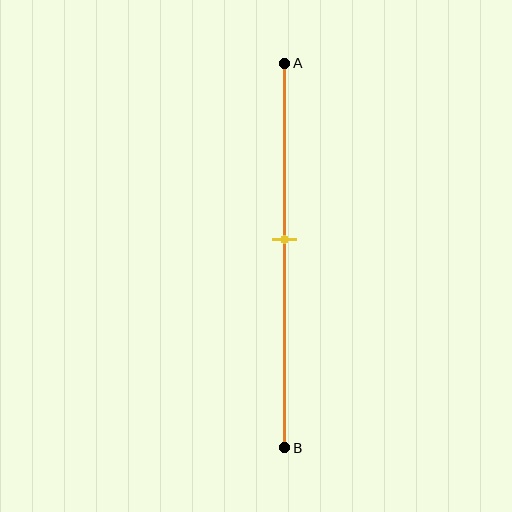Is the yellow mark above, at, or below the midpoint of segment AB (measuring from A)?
The yellow mark is above the midpoint of segment AB.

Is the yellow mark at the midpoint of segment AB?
No, the mark is at about 45% from A, not at the 50% midpoint.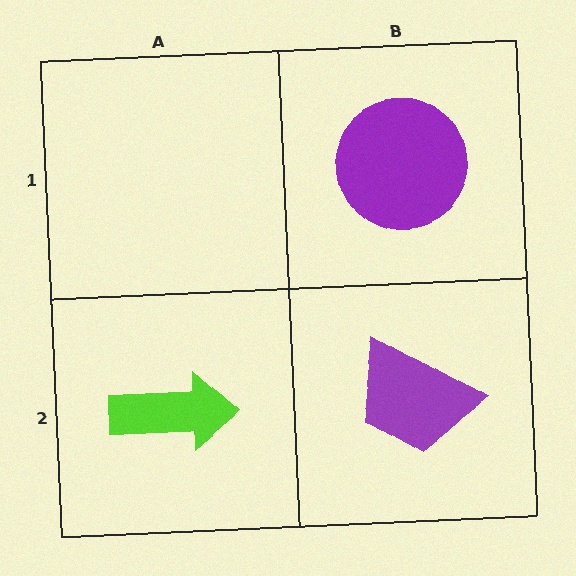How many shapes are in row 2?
2 shapes.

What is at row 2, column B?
A purple trapezoid.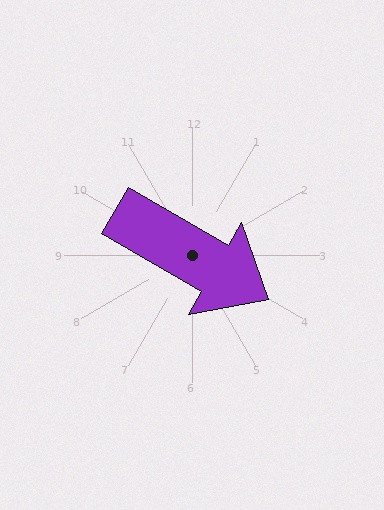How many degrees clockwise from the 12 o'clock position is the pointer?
Approximately 120 degrees.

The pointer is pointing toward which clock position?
Roughly 4 o'clock.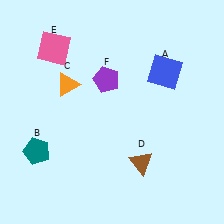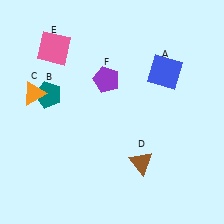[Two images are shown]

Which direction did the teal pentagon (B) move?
The teal pentagon (B) moved up.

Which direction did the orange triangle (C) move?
The orange triangle (C) moved left.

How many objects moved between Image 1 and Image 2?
2 objects moved between the two images.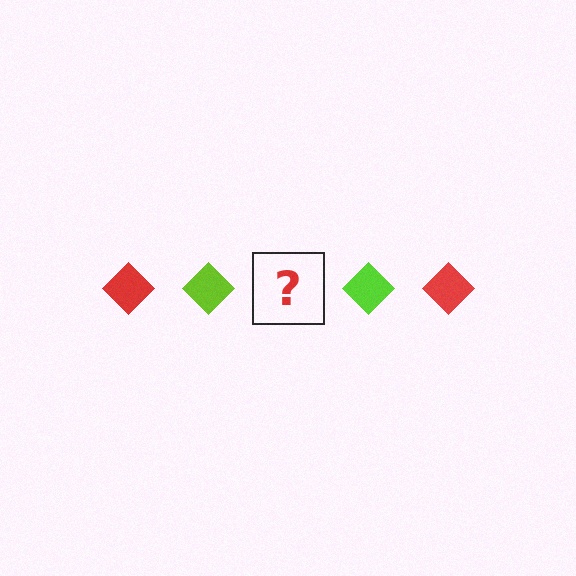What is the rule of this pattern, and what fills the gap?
The rule is that the pattern cycles through red, lime diamonds. The gap should be filled with a red diamond.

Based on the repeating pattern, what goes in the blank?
The blank should be a red diamond.